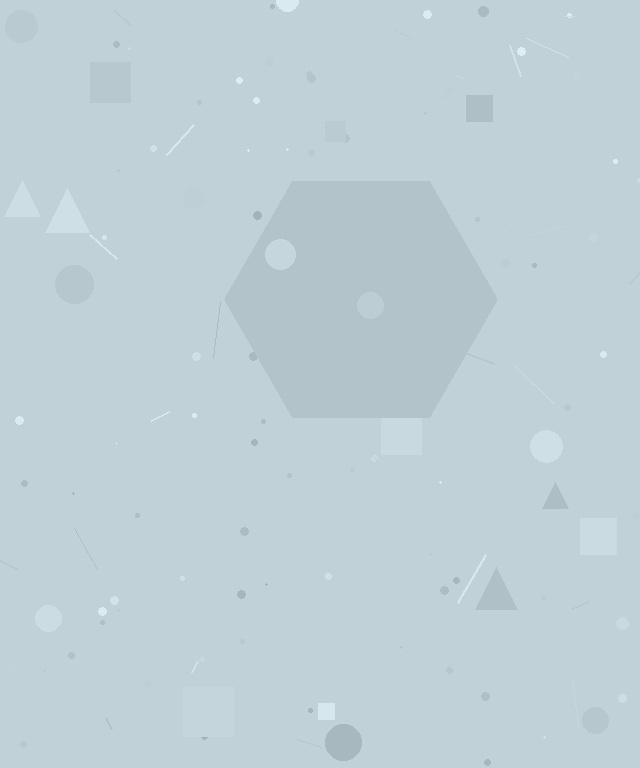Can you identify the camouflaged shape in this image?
The camouflaged shape is a hexagon.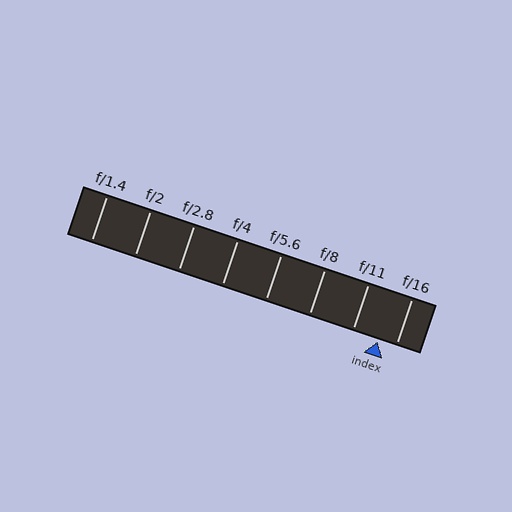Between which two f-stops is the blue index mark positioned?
The index mark is between f/11 and f/16.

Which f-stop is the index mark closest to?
The index mark is closest to f/16.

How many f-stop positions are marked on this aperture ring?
There are 8 f-stop positions marked.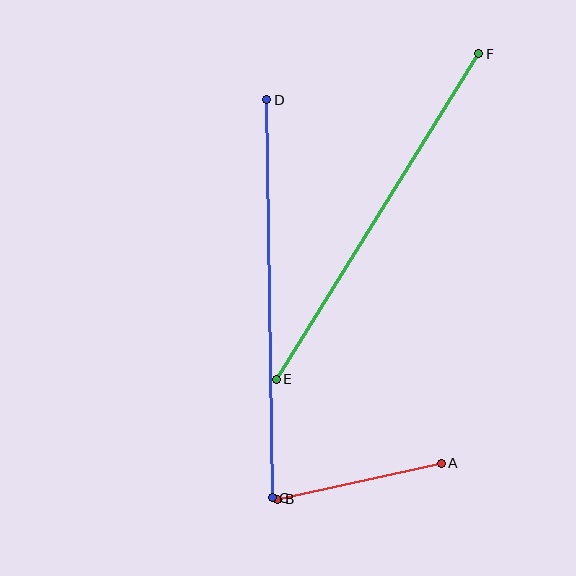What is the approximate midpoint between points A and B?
The midpoint is at approximately (359, 481) pixels.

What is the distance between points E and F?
The distance is approximately 383 pixels.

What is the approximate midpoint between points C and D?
The midpoint is at approximately (270, 299) pixels.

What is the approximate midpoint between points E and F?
The midpoint is at approximately (377, 217) pixels.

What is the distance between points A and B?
The distance is approximately 168 pixels.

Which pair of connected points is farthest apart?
Points C and D are farthest apart.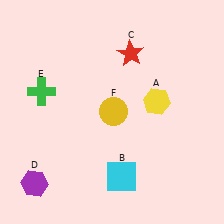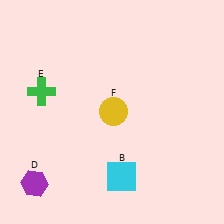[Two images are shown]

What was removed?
The red star (C), the yellow hexagon (A) were removed in Image 2.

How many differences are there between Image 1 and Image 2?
There are 2 differences between the two images.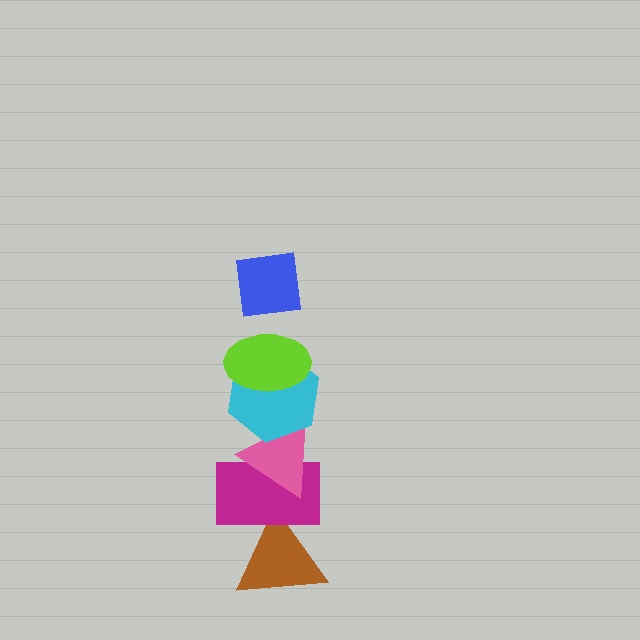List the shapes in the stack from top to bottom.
From top to bottom: the blue square, the lime ellipse, the cyan hexagon, the pink triangle, the magenta rectangle, the brown triangle.